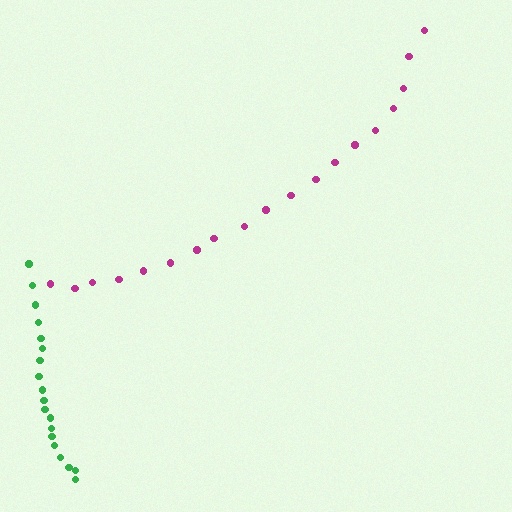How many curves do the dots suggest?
There are 2 distinct paths.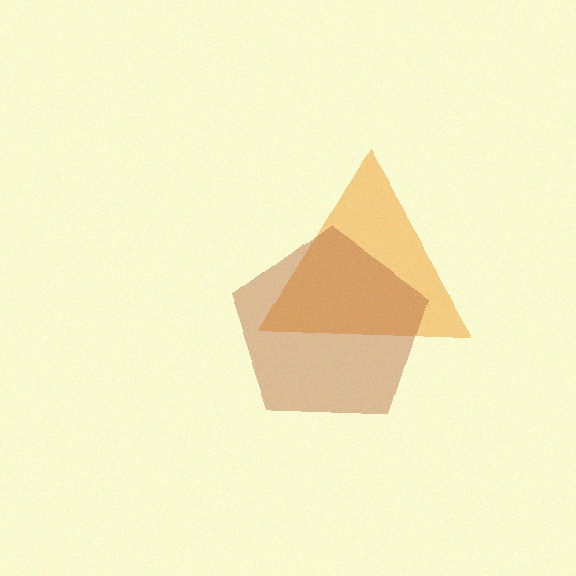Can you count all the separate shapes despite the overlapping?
Yes, there are 2 separate shapes.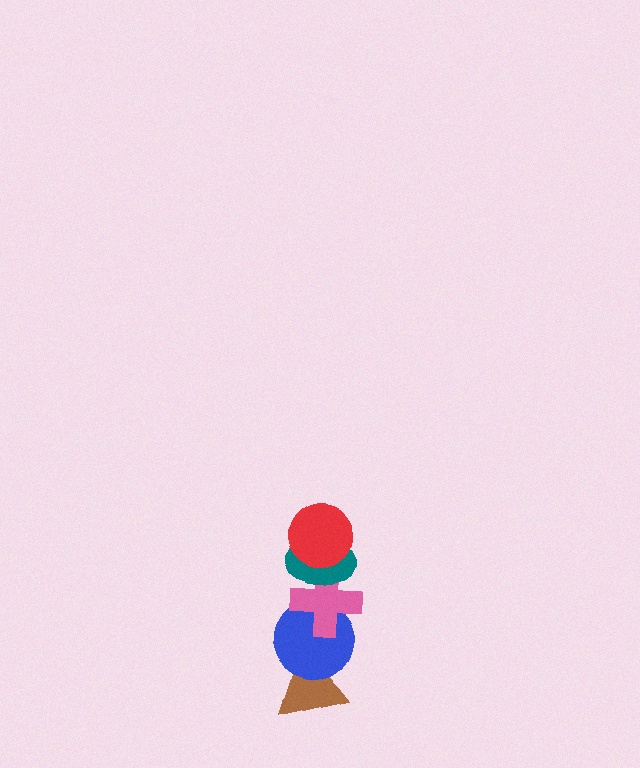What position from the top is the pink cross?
The pink cross is 3rd from the top.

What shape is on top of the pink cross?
The teal ellipse is on top of the pink cross.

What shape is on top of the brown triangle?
The blue circle is on top of the brown triangle.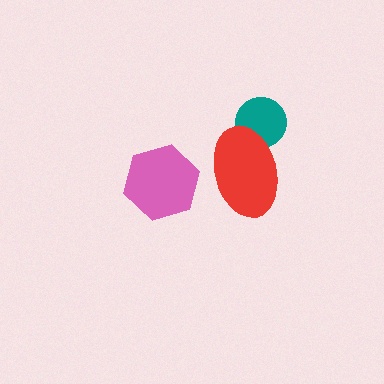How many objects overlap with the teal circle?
1 object overlaps with the teal circle.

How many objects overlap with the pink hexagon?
0 objects overlap with the pink hexagon.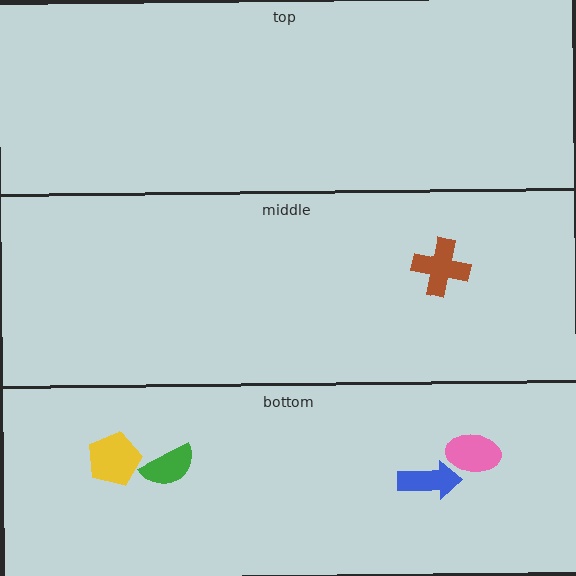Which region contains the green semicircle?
The bottom region.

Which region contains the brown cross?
The middle region.